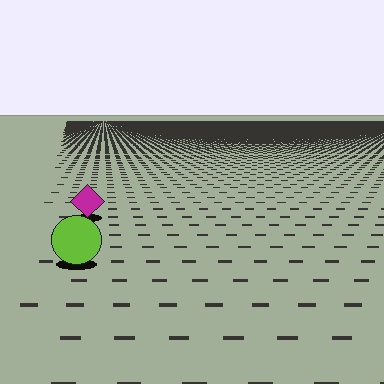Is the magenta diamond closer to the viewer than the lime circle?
No. The lime circle is closer — you can tell from the texture gradient: the ground texture is coarser near it.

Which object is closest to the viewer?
The lime circle is closest. The texture marks near it are larger and more spread out.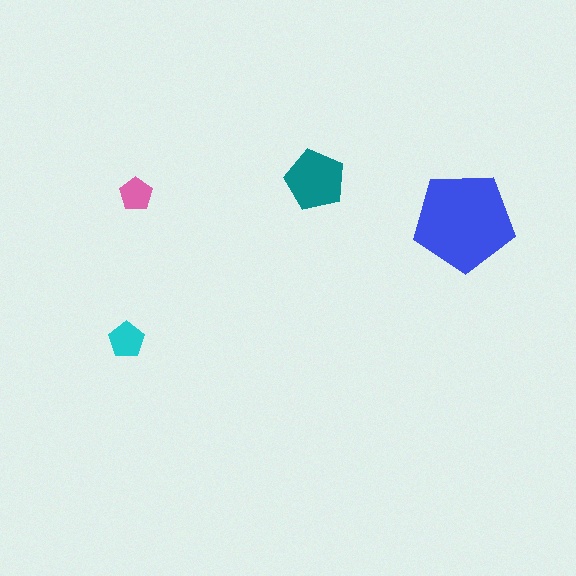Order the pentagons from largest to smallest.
the blue one, the teal one, the cyan one, the pink one.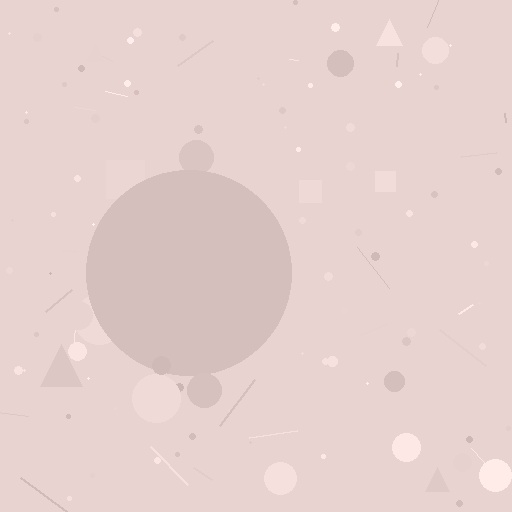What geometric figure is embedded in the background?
A circle is embedded in the background.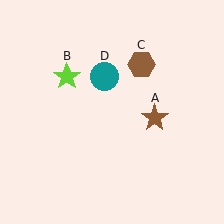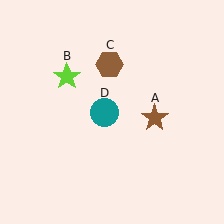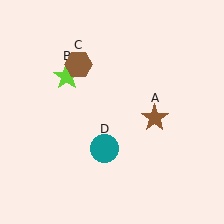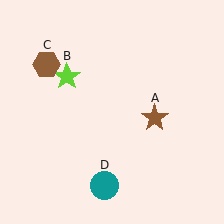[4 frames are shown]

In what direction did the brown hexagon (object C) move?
The brown hexagon (object C) moved left.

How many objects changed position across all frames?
2 objects changed position: brown hexagon (object C), teal circle (object D).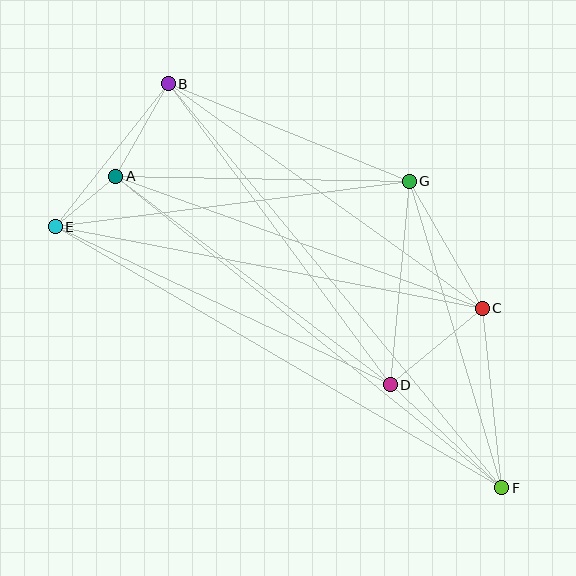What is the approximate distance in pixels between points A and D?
The distance between A and D is approximately 345 pixels.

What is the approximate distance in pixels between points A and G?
The distance between A and G is approximately 294 pixels.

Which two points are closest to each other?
Points A and E are closest to each other.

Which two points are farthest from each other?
Points B and F are farthest from each other.